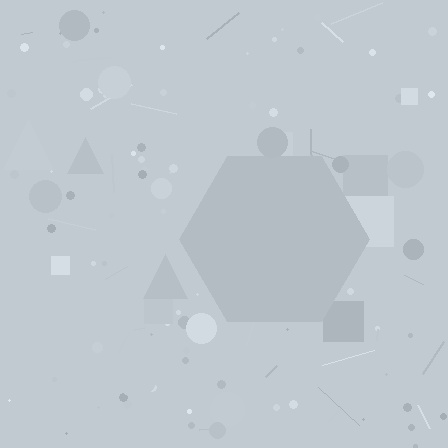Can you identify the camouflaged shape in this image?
The camouflaged shape is a hexagon.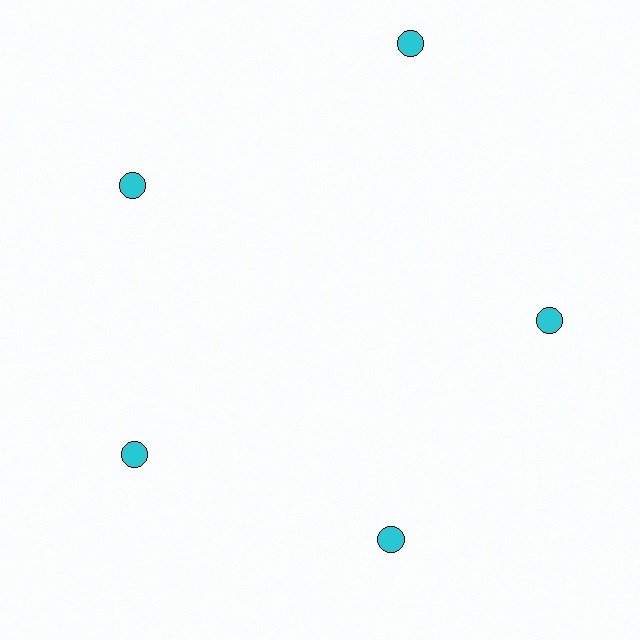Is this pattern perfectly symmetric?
No. The 5 cyan circles are arranged in a ring, but one element near the 1 o'clock position is pushed outward from the center, breaking the 5-fold rotational symmetry.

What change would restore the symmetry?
The symmetry would be restored by moving it inward, back onto the ring so that all 5 circles sit at equal angles and equal distance from the center.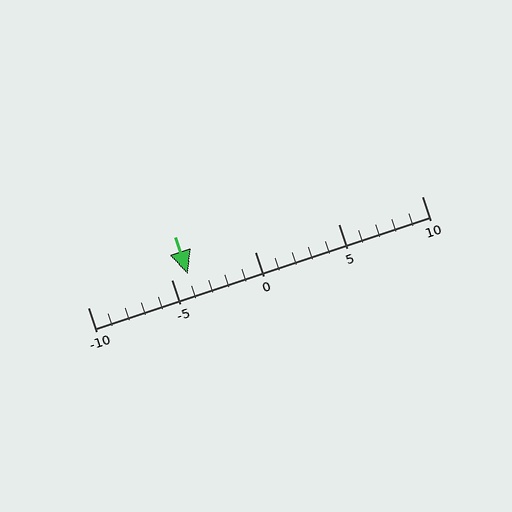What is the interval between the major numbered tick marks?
The major tick marks are spaced 5 units apart.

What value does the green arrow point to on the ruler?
The green arrow points to approximately -4.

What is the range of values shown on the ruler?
The ruler shows values from -10 to 10.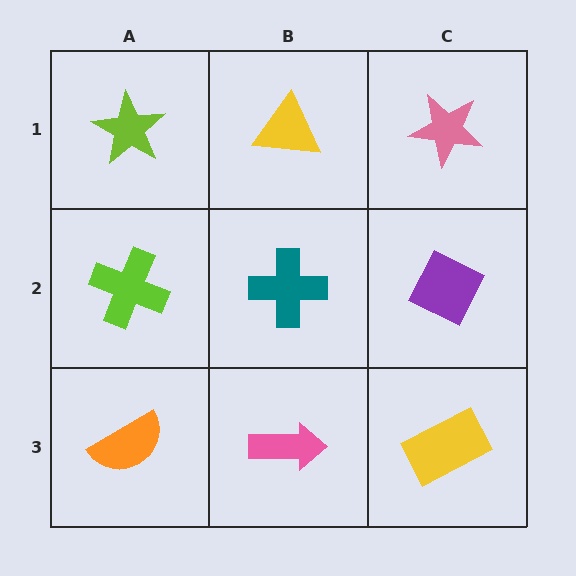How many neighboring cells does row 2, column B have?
4.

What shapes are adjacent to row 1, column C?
A purple diamond (row 2, column C), a yellow triangle (row 1, column B).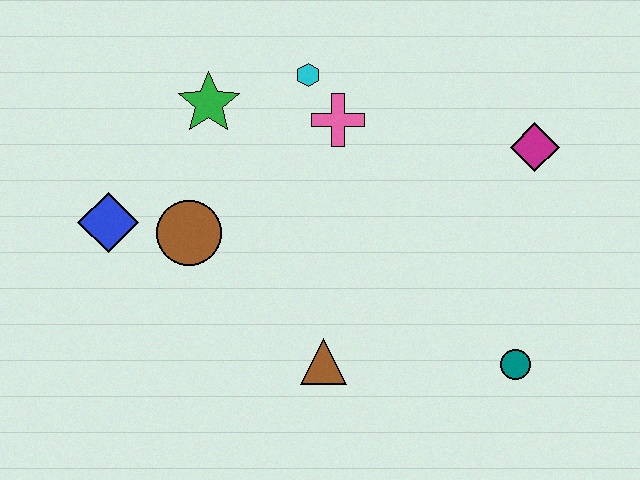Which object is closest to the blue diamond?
The brown circle is closest to the blue diamond.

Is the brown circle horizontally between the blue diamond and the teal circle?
Yes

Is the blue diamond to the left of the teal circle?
Yes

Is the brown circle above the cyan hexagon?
No